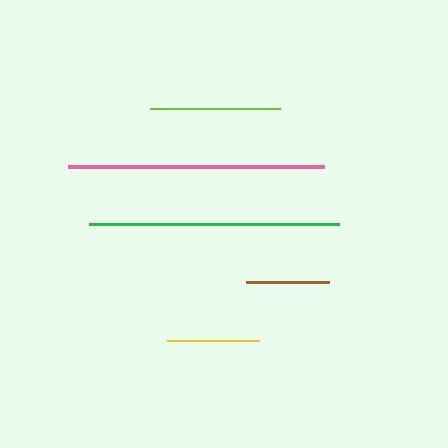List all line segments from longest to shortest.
From longest to shortest: pink, green, lime, yellow, brown.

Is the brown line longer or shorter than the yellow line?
The yellow line is longer than the brown line.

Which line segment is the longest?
The pink line is the longest at approximately 256 pixels.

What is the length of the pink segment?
The pink segment is approximately 256 pixels long.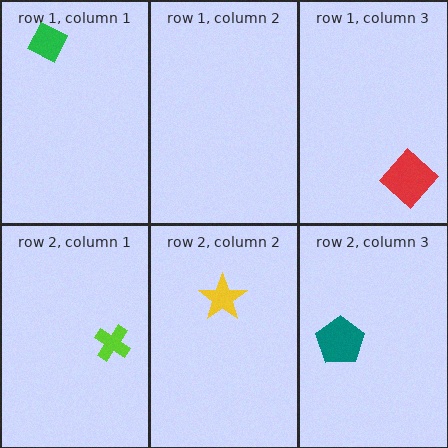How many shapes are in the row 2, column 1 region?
1.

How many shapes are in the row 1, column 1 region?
1.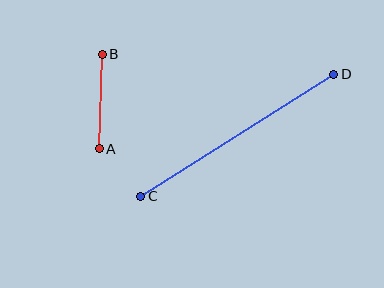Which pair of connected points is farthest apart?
Points C and D are farthest apart.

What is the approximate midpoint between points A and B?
The midpoint is at approximately (101, 101) pixels.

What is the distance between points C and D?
The distance is approximately 228 pixels.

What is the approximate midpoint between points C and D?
The midpoint is at approximately (237, 135) pixels.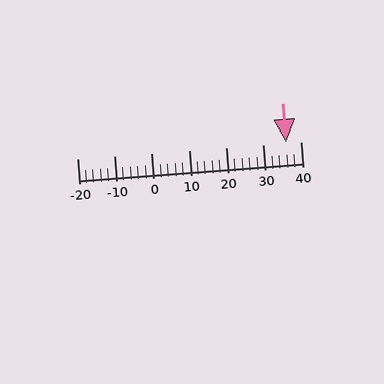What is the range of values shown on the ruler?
The ruler shows values from -20 to 40.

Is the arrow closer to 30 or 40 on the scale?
The arrow is closer to 40.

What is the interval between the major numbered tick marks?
The major tick marks are spaced 10 units apart.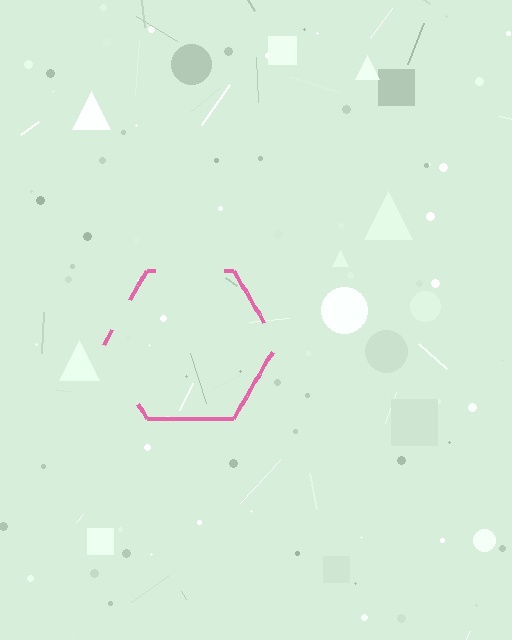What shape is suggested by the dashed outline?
The dashed outline suggests a hexagon.